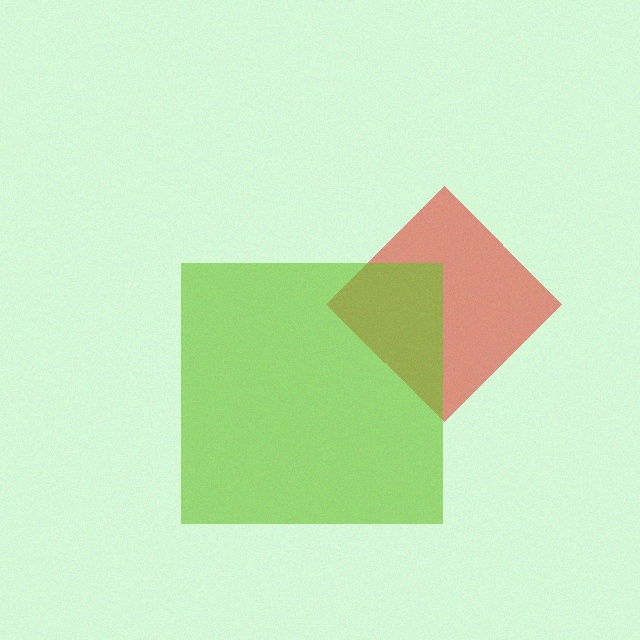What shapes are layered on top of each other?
The layered shapes are: a red diamond, a lime square.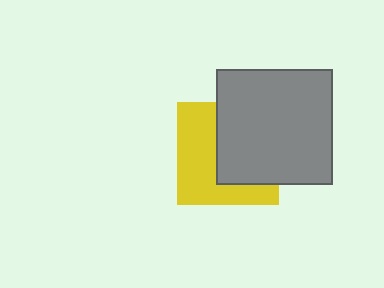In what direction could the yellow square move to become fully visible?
The yellow square could move left. That would shift it out from behind the gray square entirely.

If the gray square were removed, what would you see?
You would see the complete yellow square.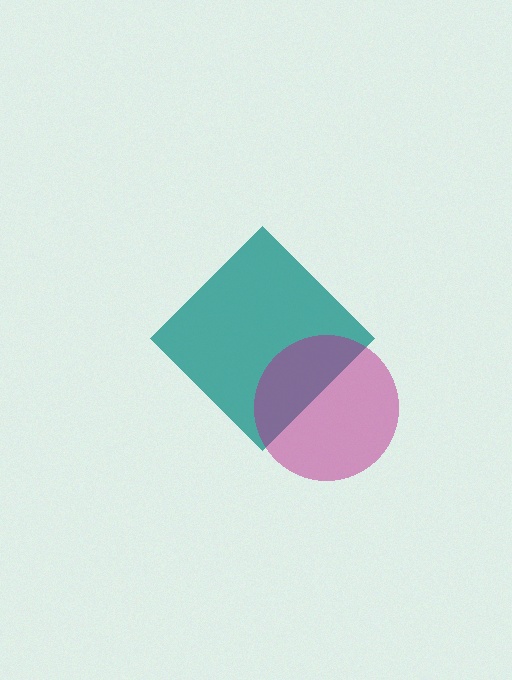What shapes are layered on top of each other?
The layered shapes are: a teal diamond, a magenta circle.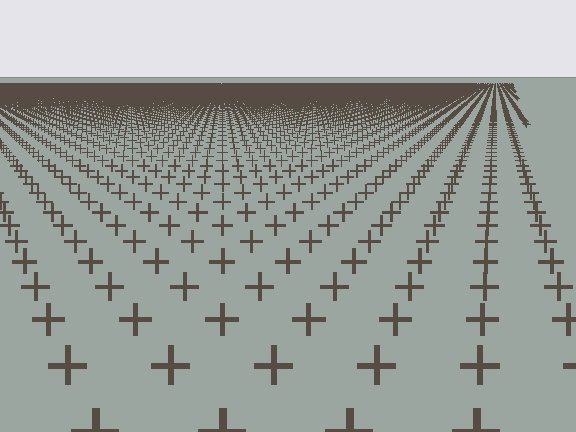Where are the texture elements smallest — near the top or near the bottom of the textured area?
Near the top.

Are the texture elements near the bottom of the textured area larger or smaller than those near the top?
Larger. Near the bottom, elements are closer to the viewer and appear at a bigger on-screen size.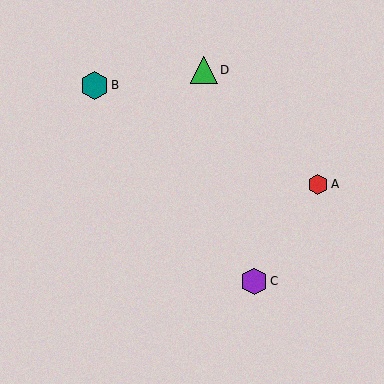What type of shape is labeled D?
Shape D is a green triangle.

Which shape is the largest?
The teal hexagon (labeled B) is the largest.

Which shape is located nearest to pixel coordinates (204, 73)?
The green triangle (labeled D) at (204, 70) is nearest to that location.